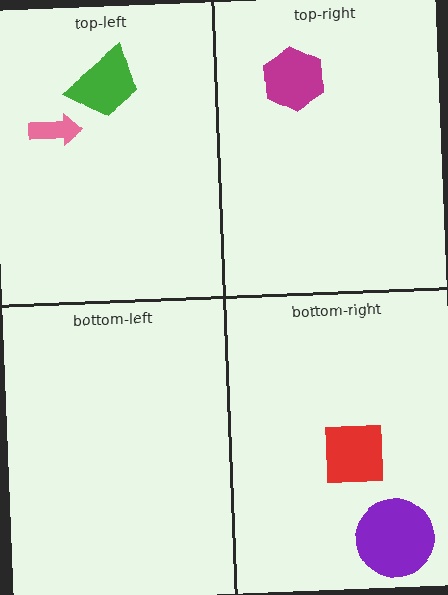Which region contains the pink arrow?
The top-left region.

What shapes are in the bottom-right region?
The purple circle, the red square.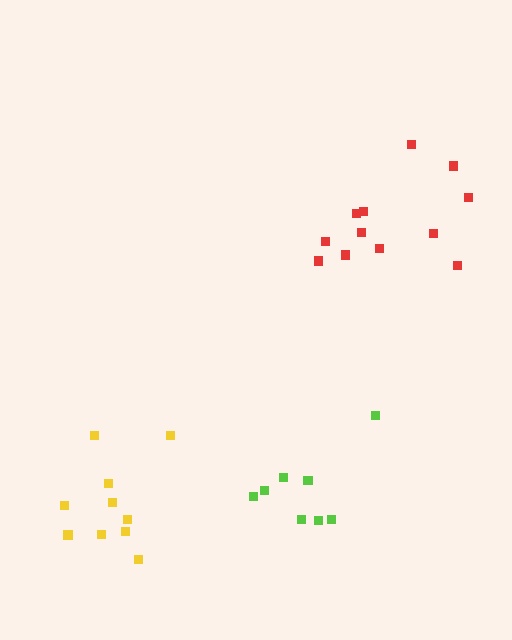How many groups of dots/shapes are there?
There are 3 groups.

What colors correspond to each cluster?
The clusters are colored: yellow, red, lime.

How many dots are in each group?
Group 1: 10 dots, Group 2: 12 dots, Group 3: 8 dots (30 total).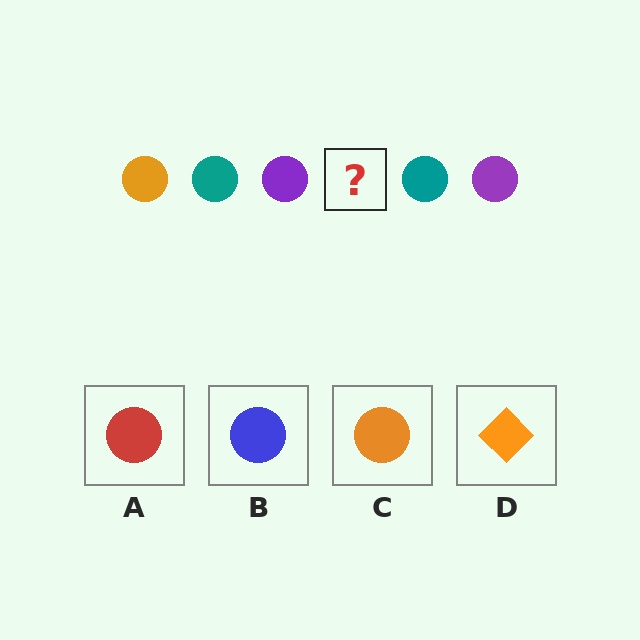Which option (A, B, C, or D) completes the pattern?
C.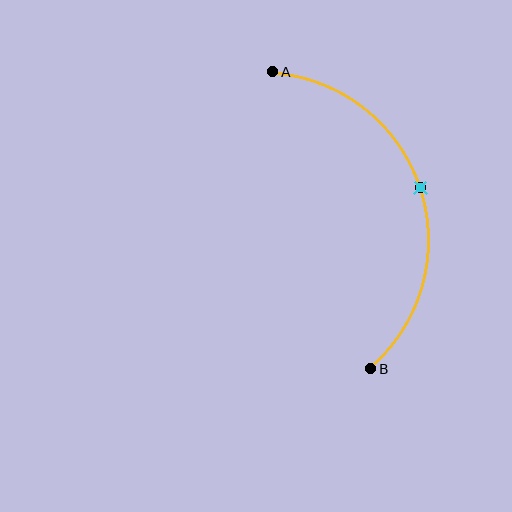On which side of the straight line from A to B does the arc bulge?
The arc bulges to the right of the straight line connecting A and B.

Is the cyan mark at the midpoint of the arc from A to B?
Yes. The cyan mark lies on the arc at equal arc-length from both A and B — it is the arc midpoint.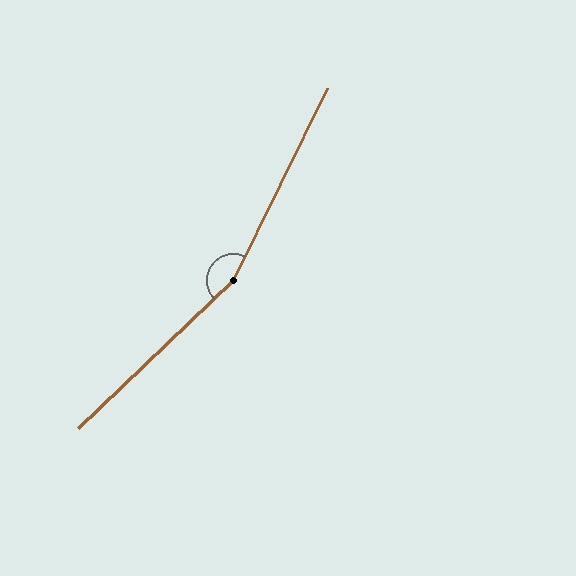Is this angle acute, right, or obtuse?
It is obtuse.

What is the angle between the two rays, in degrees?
Approximately 160 degrees.